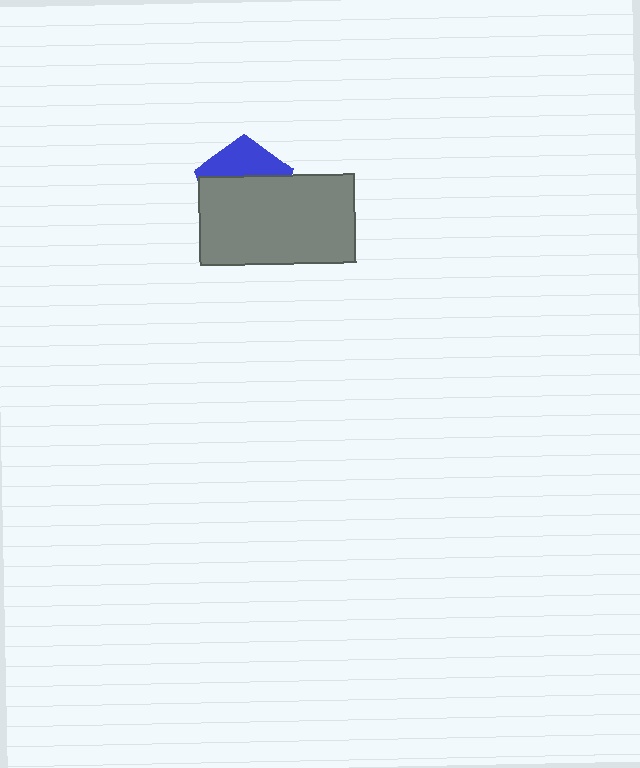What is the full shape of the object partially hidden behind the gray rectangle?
The partially hidden object is a blue pentagon.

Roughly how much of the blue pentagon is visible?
A small part of it is visible (roughly 35%).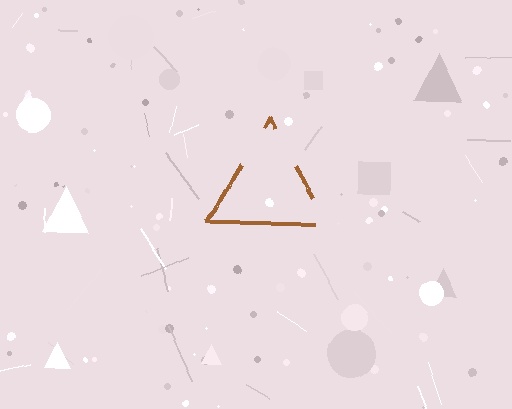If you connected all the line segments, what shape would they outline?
They would outline a triangle.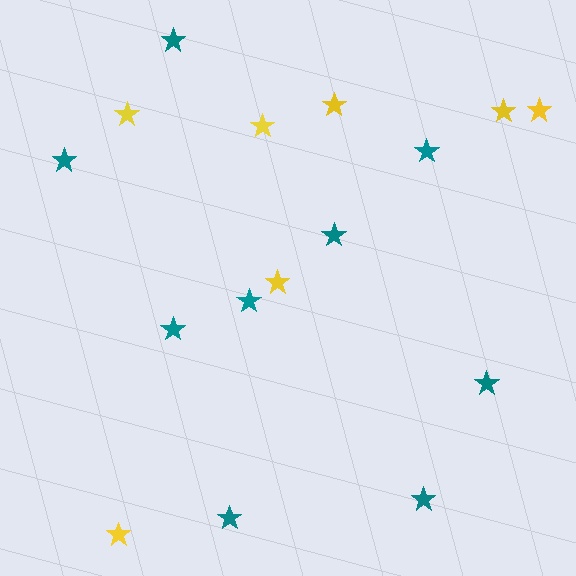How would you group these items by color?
There are 2 groups: one group of yellow stars (7) and one group of teal stars (9).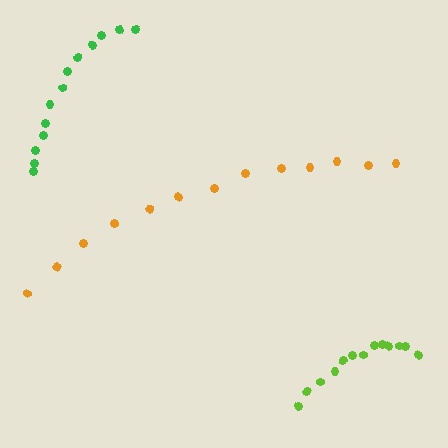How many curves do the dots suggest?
There are 3 distinct paths.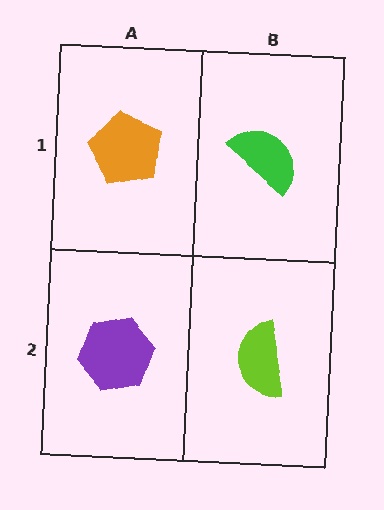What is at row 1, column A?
An orange pentagon.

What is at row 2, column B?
A lime semicircle.